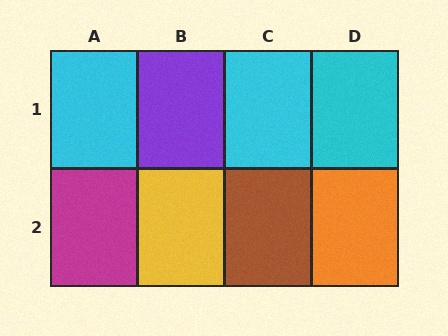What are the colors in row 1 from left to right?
Cyan, purple, cyan, cyan.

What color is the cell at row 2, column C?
Brown.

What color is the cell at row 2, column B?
Yellow.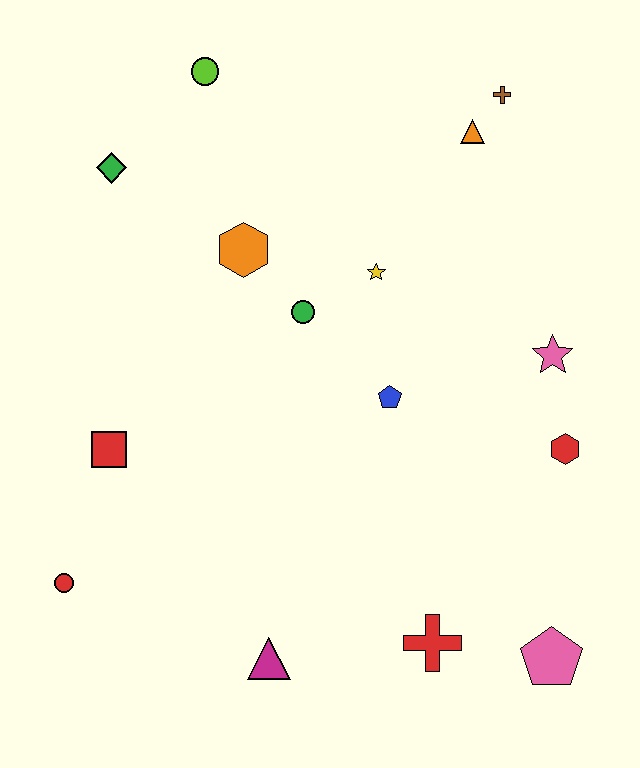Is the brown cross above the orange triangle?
Yes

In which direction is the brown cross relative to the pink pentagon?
The brown cross is above the pink pentagon.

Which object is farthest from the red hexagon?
The green diamond is farthest from the red hexagon.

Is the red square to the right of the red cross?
No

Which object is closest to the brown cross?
The orange triangle is closest to the brown cross.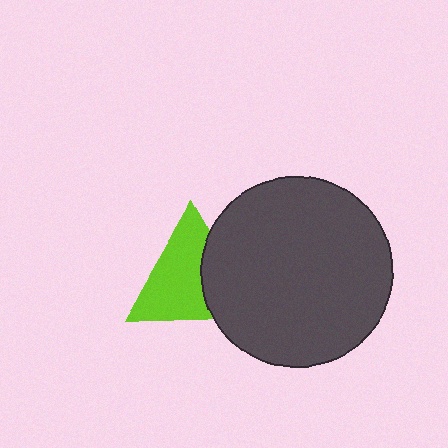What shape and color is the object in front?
The object in front is a dark gray circle.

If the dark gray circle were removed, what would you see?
You would see the complete lime triangle.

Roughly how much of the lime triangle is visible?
Most of it is visible (roughly 65%).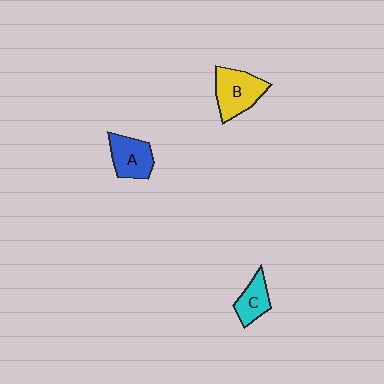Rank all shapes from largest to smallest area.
From largest to smallest: B (yellow), A (blue), C (cyan).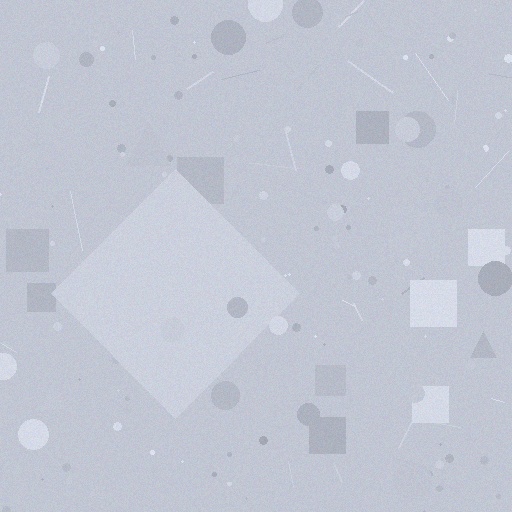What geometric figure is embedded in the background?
A diamond is embedded in the background.